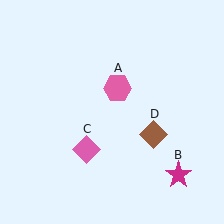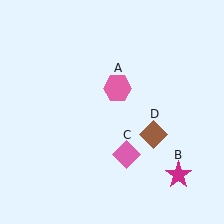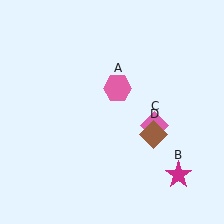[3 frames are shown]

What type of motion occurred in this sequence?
The pink diamond (object C) rotated counterclockwise around the center of the scene.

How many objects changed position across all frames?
1 object changed position: pink diamond (object C).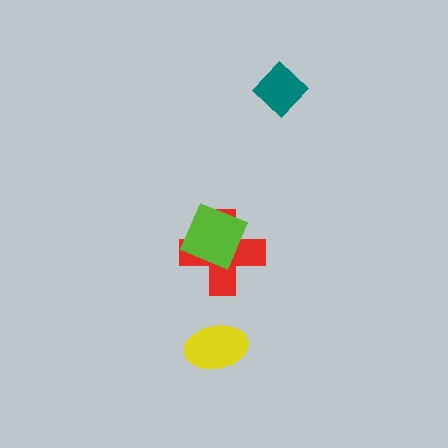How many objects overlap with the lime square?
1 object overlaps with the lime square.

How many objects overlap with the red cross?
1 object overlaps with the red cross.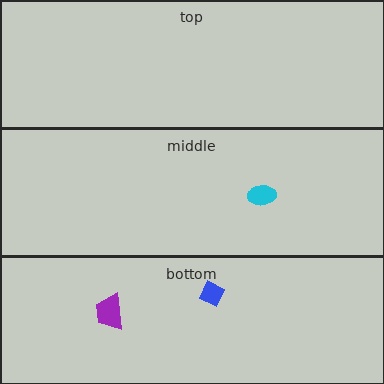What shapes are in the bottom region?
The blue diamond, the purple trapezoid.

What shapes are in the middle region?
The cyan ellipse.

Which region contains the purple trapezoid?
The bottom region.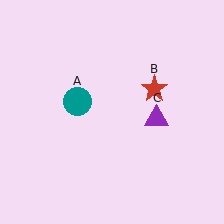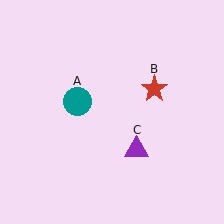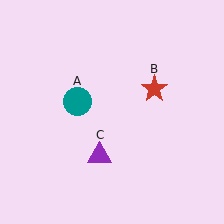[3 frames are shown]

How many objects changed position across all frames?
1 object changed position: purple triangle (object C).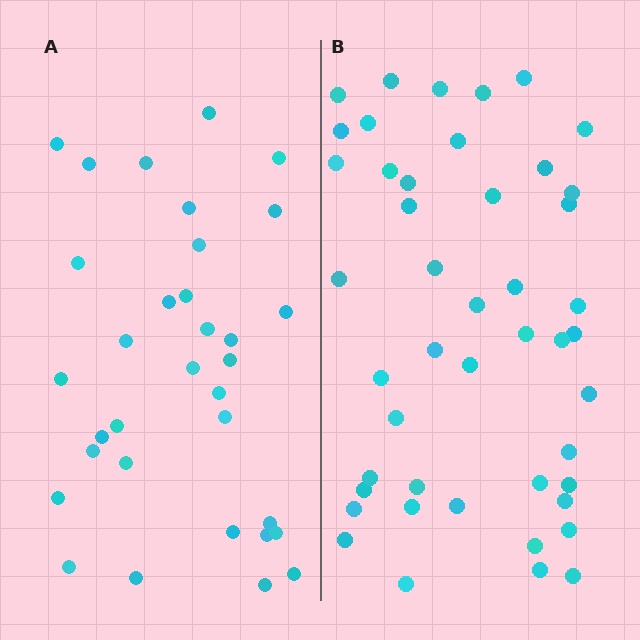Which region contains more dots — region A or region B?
Region B (the right region) has more dots.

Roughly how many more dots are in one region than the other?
Region B has approximately 15 more dots than region A.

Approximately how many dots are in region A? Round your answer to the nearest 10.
About 30 dots. (The exact count is 33, which rounds to 30.)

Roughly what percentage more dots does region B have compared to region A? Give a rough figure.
About 40% more.